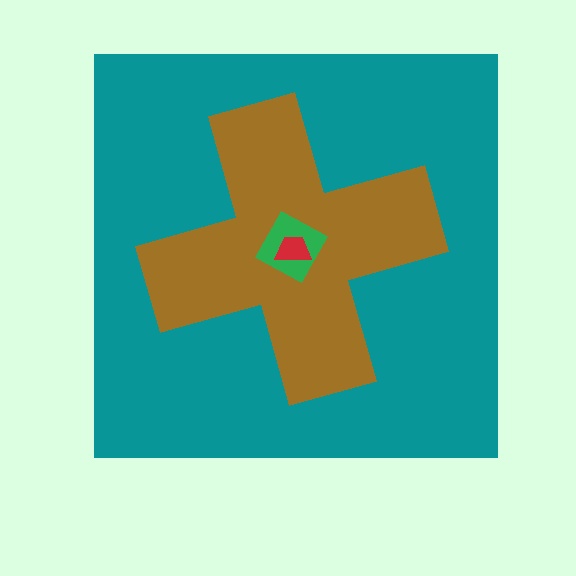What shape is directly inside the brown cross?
The green diamond.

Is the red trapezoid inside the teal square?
Yes.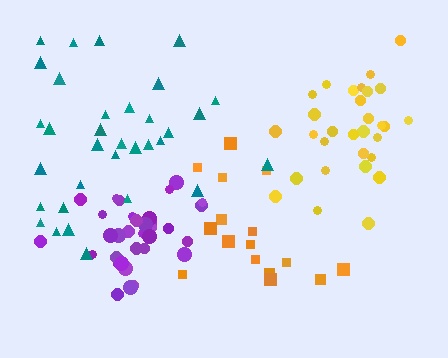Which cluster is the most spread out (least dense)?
Orange.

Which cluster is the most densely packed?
Purple.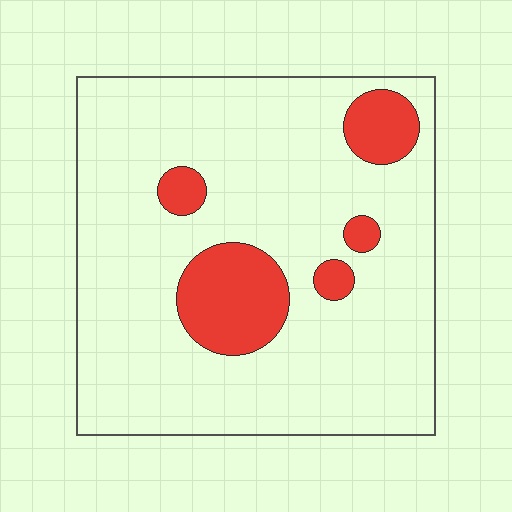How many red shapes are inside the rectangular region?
5.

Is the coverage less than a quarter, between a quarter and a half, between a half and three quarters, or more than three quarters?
Less than a quarter.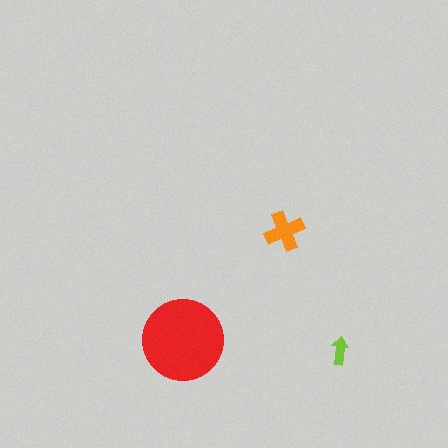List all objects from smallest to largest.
The lime arrow, the orange cross, the red circle.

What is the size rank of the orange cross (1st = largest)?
2nd.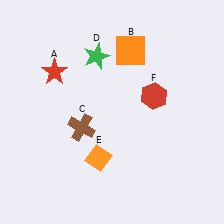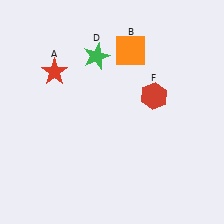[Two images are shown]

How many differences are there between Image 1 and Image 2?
There are 2 differences between the two images.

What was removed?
The brown cross (C), the orange diamond (E) were removed in Image 2.